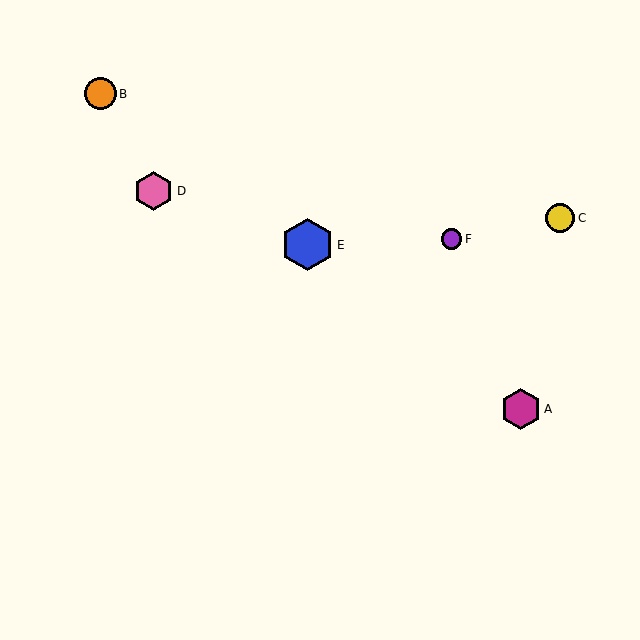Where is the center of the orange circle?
The center of the orange circle is at (100, 94).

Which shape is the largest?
The blue hexagon (labeled E) is the largest.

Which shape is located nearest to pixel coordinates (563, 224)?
The yellow circle (labeled C) at (560, 218) is nearest to that location.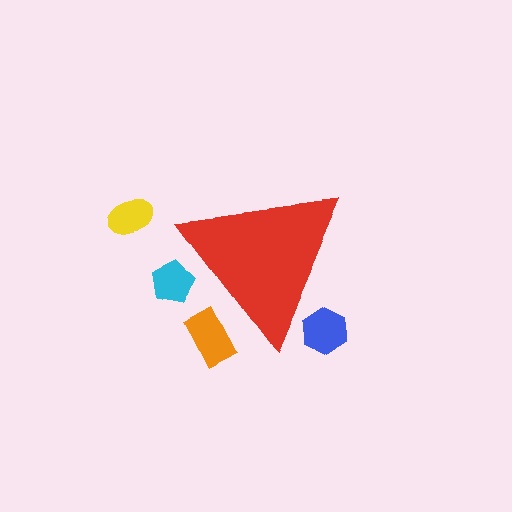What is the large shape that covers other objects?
A red triangle.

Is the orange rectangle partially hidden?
Yes, the orange rectangle is partially hidden behind the red triangle.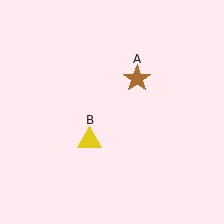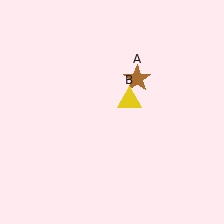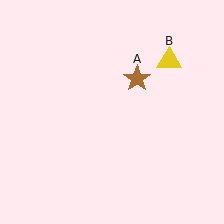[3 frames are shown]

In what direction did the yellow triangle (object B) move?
The yellow triangle (object B) moved up and to the right.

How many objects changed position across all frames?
1 object changed position: yellow triangle (object B).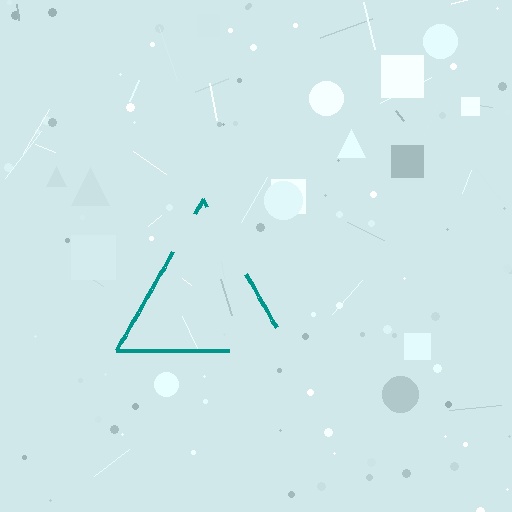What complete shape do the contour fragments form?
The contour fragments form a triangle.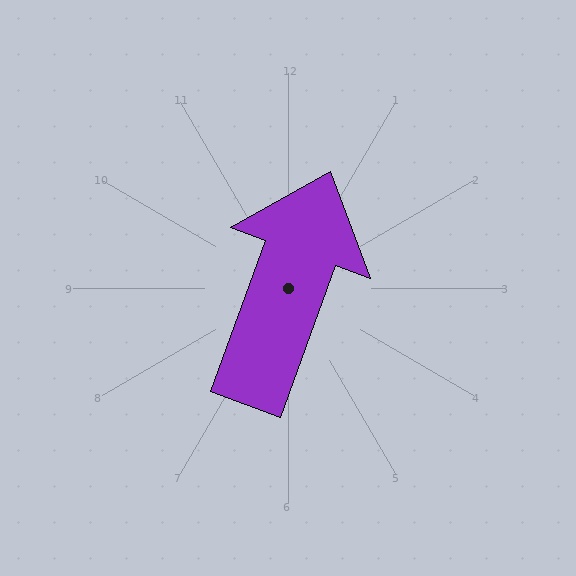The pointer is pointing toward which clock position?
Roughly 1 o'clock.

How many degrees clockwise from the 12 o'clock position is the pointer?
Approximately 20 degrees.